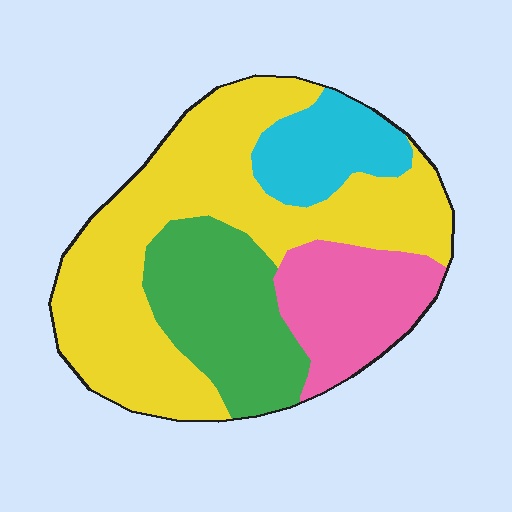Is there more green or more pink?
Green.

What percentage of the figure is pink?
Pink covers 17% of the figure.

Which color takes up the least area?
Cyan, at roughly 10%.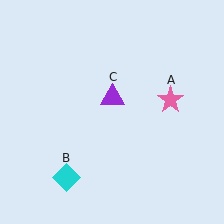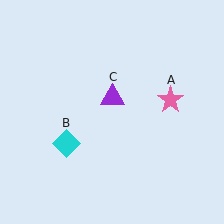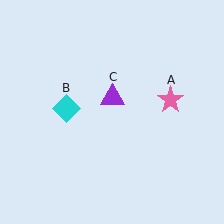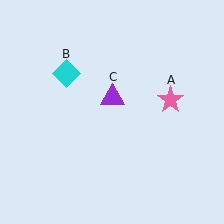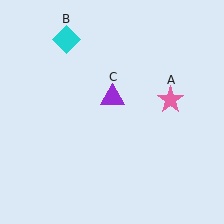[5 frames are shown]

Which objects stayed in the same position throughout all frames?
Pink star (object A) and purple triangle (object C) remained stationary.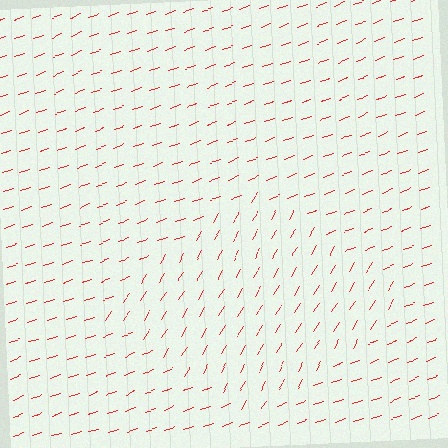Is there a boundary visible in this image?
Yes, there is a texture boundary formed by a change in line orientation.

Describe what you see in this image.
The image is filled with small red line segments. A diamond region in the image has lines oriented differently from the surrounding lines, creating a visible texture boundary.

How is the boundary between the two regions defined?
The boundary is defined purely by a change in line orientation (approximately 40 degrees difference). All lines are the same color and thickness.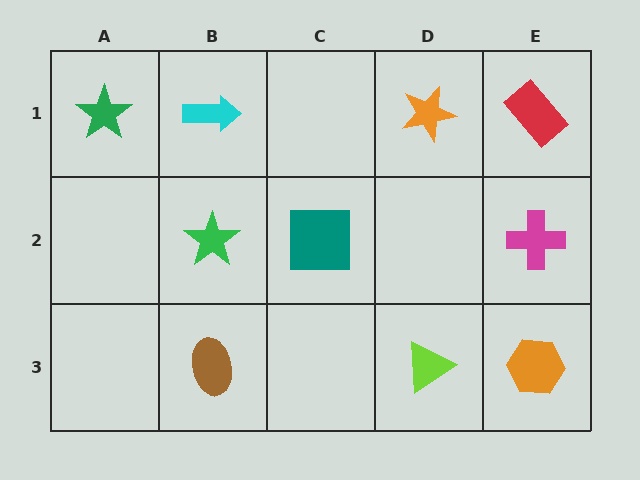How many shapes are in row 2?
3 shapes.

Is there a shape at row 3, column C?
No, that cell is empty.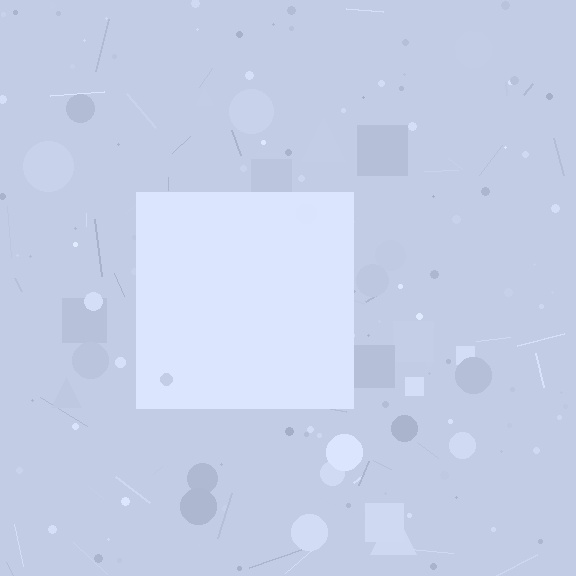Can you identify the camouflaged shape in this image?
The camouflaged shape is a square.